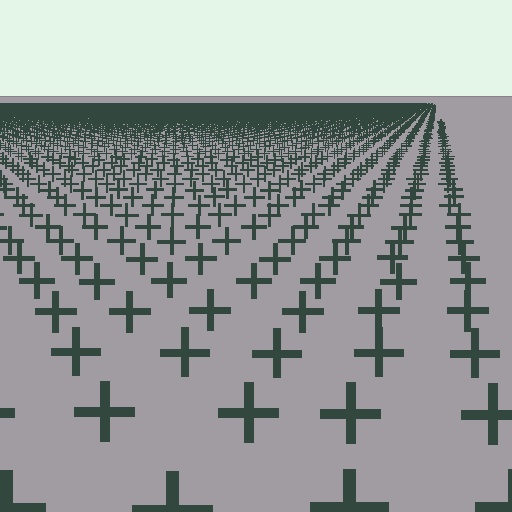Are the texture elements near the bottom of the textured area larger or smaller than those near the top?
Larger. Near the bottom, elements are closer to the viewer and appear at a bigger on-screen size.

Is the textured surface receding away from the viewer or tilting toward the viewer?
The surface is receding away from the viewer. Texture elements get smaller and denser toward the top.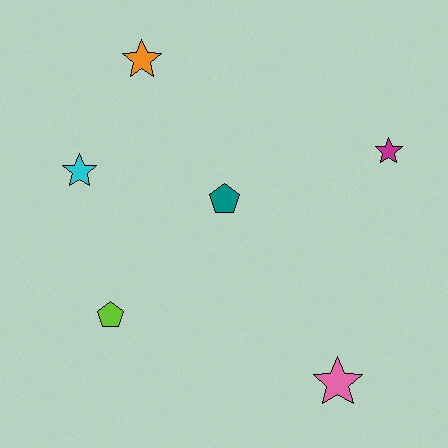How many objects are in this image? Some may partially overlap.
There are 6 objects.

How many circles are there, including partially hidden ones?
There are no circles.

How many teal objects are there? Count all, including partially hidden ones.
There is 1 teal object.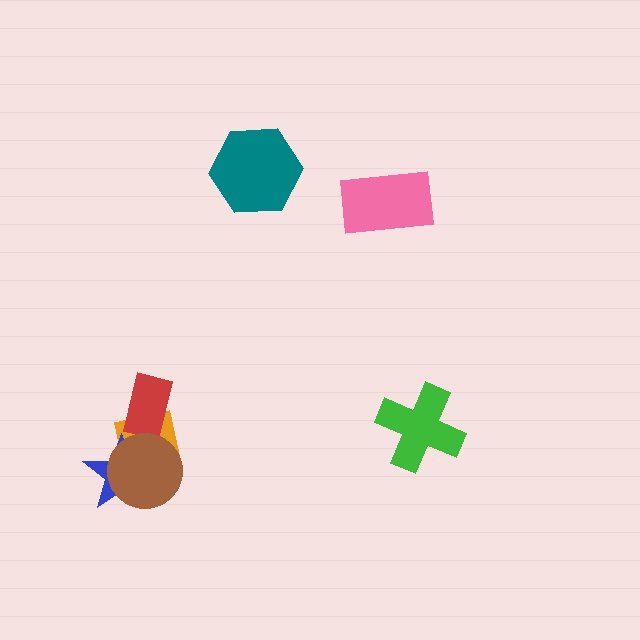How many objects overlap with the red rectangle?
1 object overlaps with the red rectangle.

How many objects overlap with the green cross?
0 objects overlap with the green cross.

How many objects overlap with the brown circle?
2 objects overlap with the brown circle.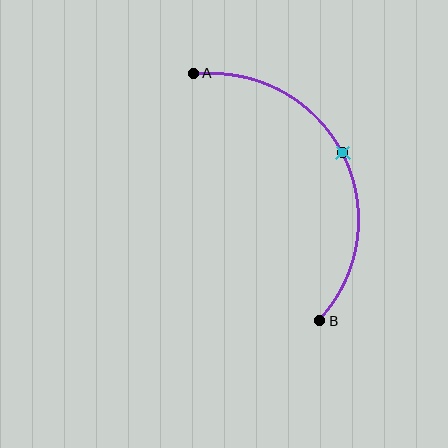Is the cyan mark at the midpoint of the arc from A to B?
Yes. The cyan mark lies on the arc at equal arc-length from both A and B — it is the arc midpoint.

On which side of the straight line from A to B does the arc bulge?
The arc bulges to the right of the straight line connecting A and B.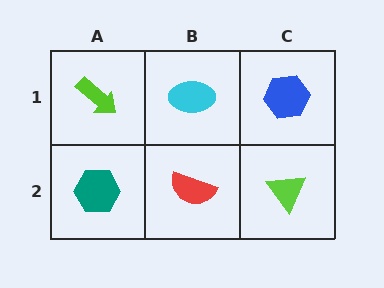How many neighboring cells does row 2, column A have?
2.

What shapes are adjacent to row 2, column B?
A cyan ellipse (row 1, column B), a teal hexagon (row 2, column A), a lime triangle (row 2, column C).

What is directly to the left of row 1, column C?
A cyan ellipse.